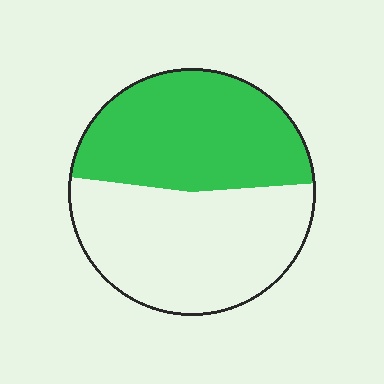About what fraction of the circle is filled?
About one half (1/2).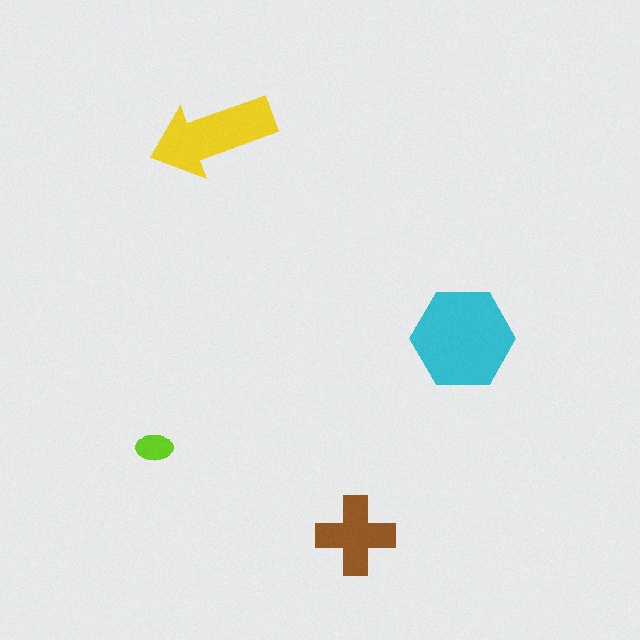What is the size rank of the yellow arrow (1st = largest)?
2nd.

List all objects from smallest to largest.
The lime ellipse, the brown cross, the yellow arrow, the cyan hexagon.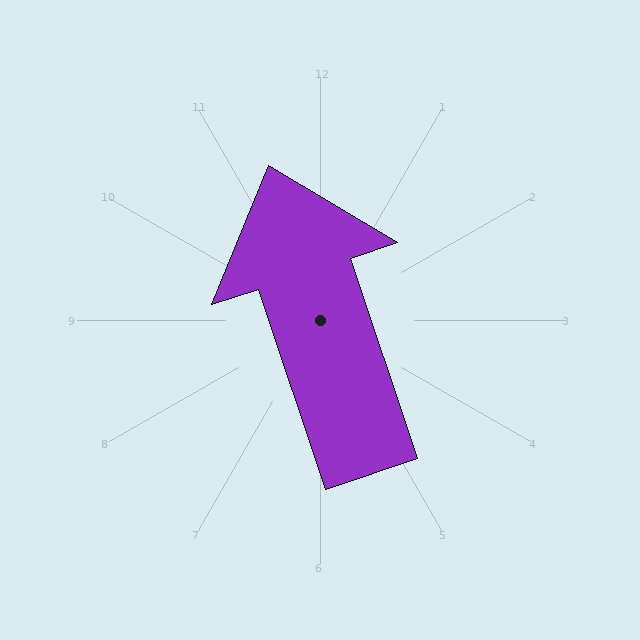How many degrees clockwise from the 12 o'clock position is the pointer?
Approximately 342 degrees.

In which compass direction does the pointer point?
North.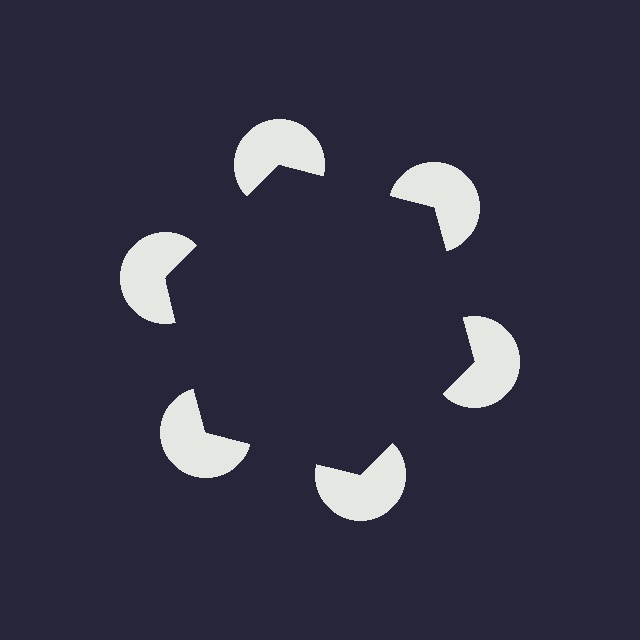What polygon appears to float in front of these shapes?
An illusory hexagon — its edges are inferred from the aligned wedge cuts in the pac-man discs, not physically drawn.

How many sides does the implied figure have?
6 sides.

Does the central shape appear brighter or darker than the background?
It typically appears slightly darker than the background, even though no actual brightness change is drawn.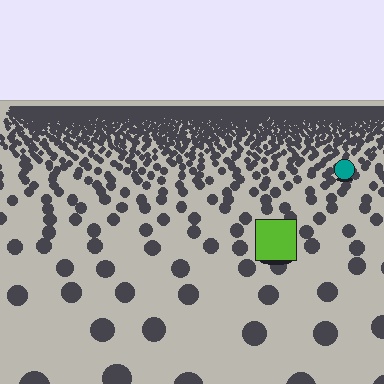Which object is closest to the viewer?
The lime square is closest. The texture marks near it are larger and more spread out.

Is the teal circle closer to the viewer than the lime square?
No. The lime square is closer — you can tell from the texture gradient: the ground texture is coarser near it.